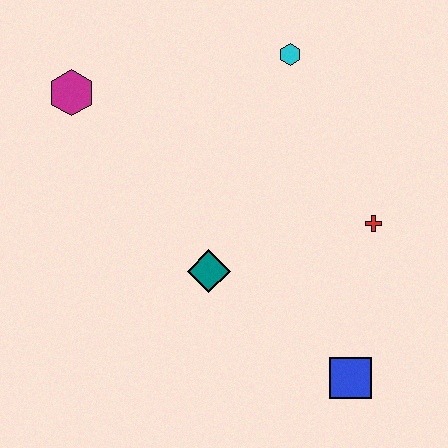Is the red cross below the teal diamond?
No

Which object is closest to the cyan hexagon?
The red cross is closest to the cyan hexagon.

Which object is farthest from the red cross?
The magenta hexagon is farthest from the red cross.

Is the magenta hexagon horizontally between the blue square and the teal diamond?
No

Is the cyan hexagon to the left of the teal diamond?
No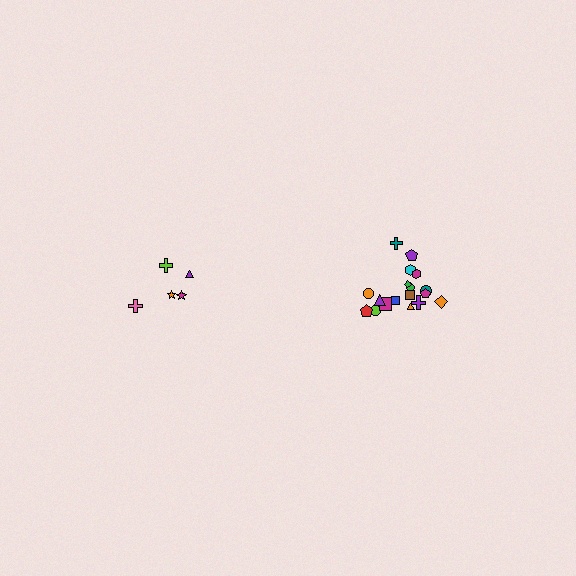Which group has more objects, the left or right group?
The right group.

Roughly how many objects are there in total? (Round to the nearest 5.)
Roughly 25 objects in total.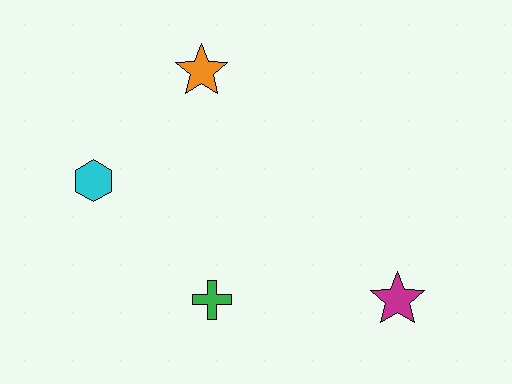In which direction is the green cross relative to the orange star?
The green cross is below the orange star.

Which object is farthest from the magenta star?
The cyan hexagon is farthest from the magenta star.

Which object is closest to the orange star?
The cyan hexagon is closest to the orange star.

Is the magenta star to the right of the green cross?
Yes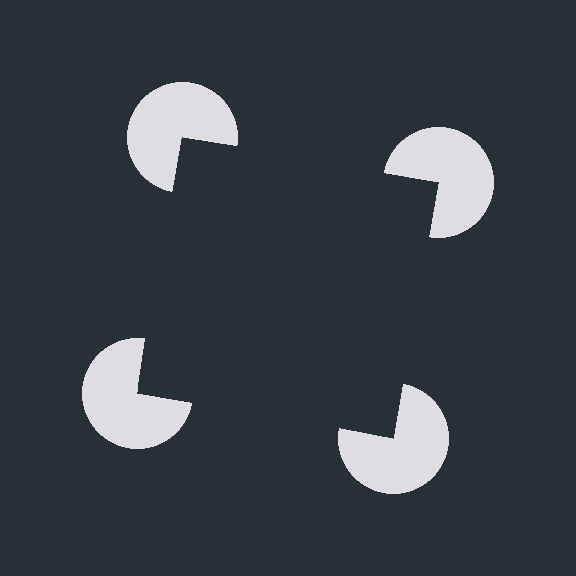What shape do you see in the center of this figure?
An illusory square — its edges are inferred from the aligned wedge cuts in the pac-man discs, not physically drawn.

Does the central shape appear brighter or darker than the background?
It typically appears slightly darker than the background, even though no actual brightness change is drawn.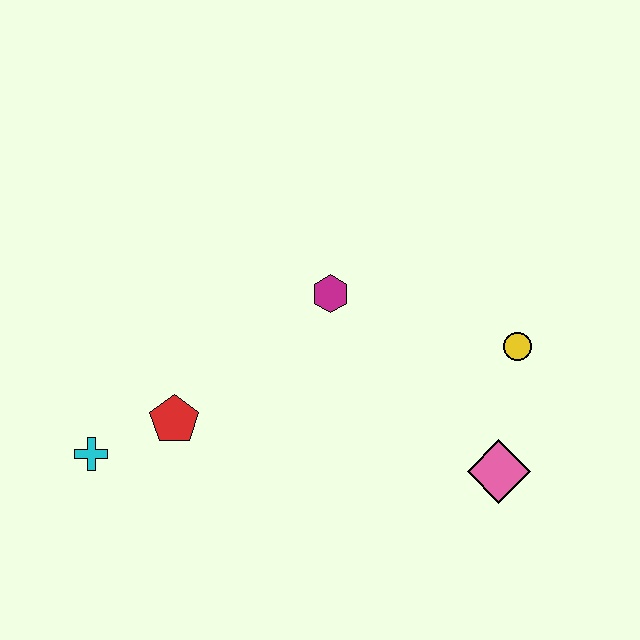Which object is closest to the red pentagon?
The cyan cross is closest to the red pentagon.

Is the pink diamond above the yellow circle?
No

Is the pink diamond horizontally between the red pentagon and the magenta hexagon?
No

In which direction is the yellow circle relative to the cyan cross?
The yellow circle is to the right of the cyan cross.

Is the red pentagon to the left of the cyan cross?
No